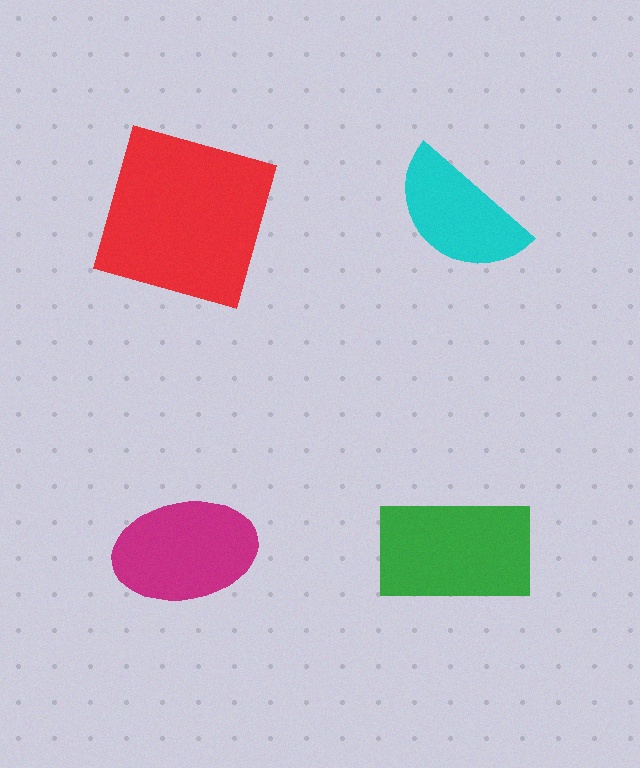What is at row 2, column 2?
A green rectangle.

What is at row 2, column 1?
A magenta ellipse.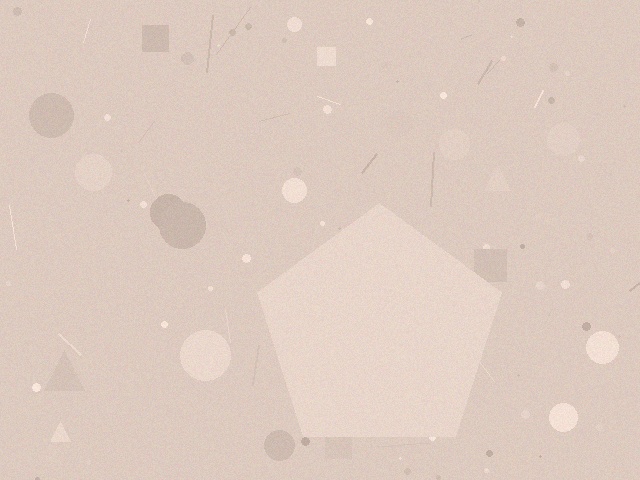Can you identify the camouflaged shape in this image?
The camouflaged shape is a pentagon.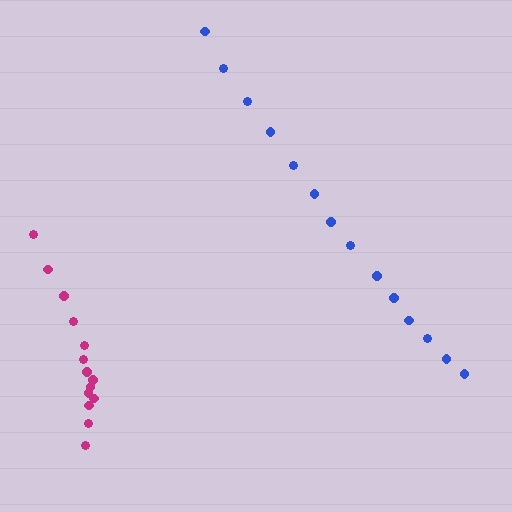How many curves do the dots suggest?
There are 2 distinct paths.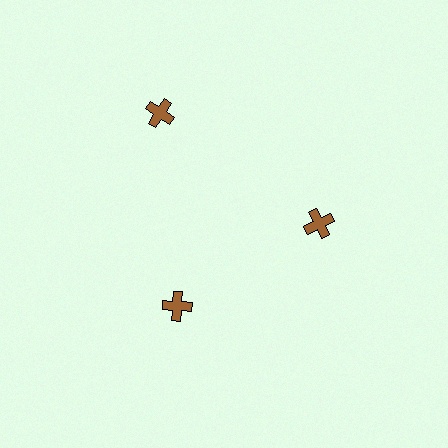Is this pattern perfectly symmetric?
No. The 3 brown crosses are arranged in a ring, but one element near the 11 o'clock position is pushed outward from the center, breaking the 3-fold rotational symmetry.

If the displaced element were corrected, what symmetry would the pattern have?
It would have 3-fold rotational symmetry — the pattern would map onto itself every 120 degrees.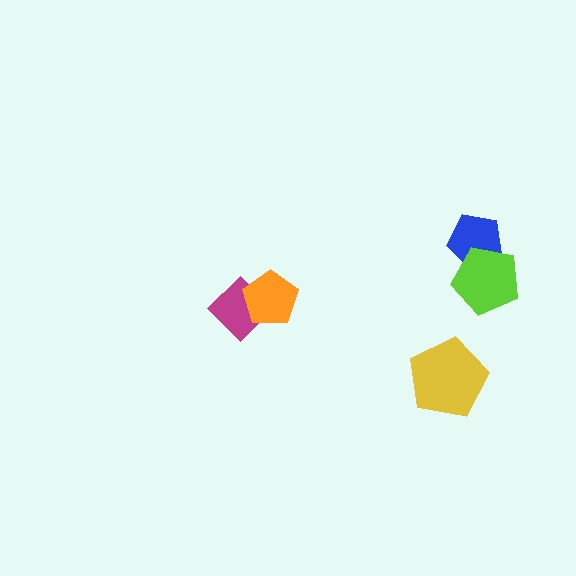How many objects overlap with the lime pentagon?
1 object overlaps with the lime pentagon.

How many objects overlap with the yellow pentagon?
0 objects overlap with the yellow pentagon.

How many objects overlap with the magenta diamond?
1 object overlaps with the magenta diamond.